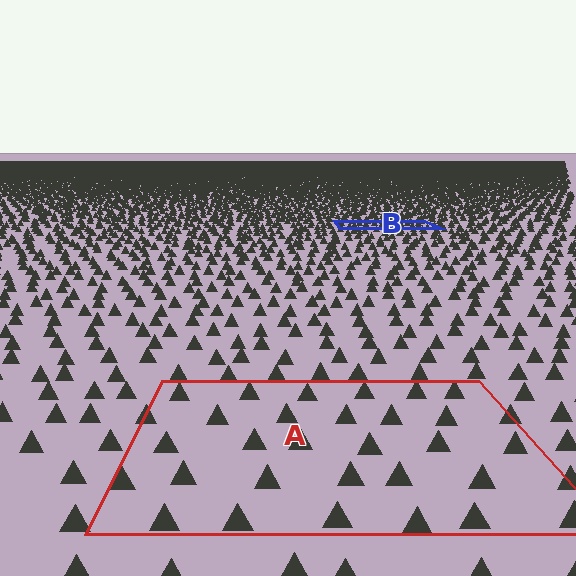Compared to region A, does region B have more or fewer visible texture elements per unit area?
Region B has more texture elements per unit area — they are packed more densely because it is farther away.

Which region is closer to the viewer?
Region A is closer. The texture elements there are larger and more spread out.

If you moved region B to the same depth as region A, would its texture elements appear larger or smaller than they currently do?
They would appear larger. At a closer depth, the same texture elements are projected at a bigger on-screen size.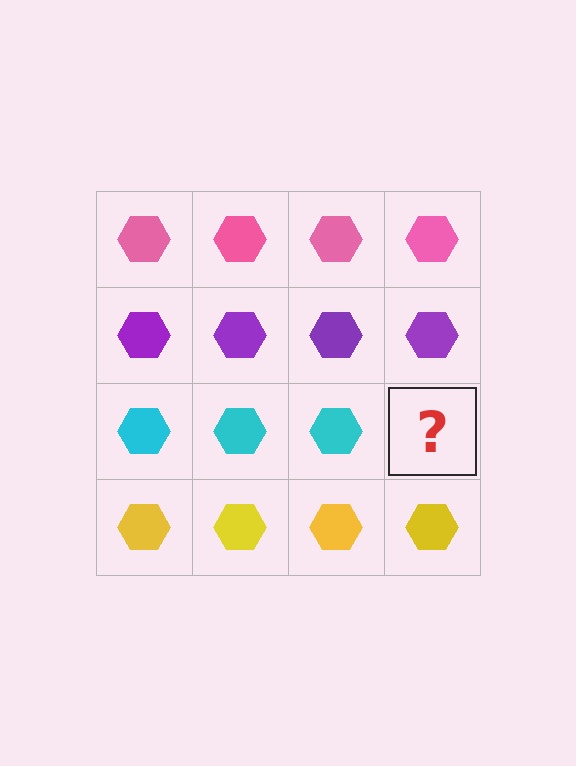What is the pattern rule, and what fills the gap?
The rule is that each row has a consistent color. The gap should be filled with a cyan hexagon.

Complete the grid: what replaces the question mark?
The question mark should be replaced with a cyan hexagon.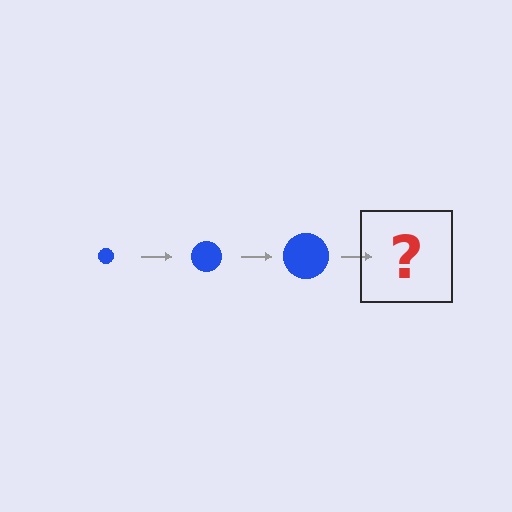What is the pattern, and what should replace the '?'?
The pattern is that the circle gets progressively larger each step. The '?' should be a blue circle, larger than the previous one.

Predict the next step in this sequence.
The next step is a blue circle, larger than the previous one.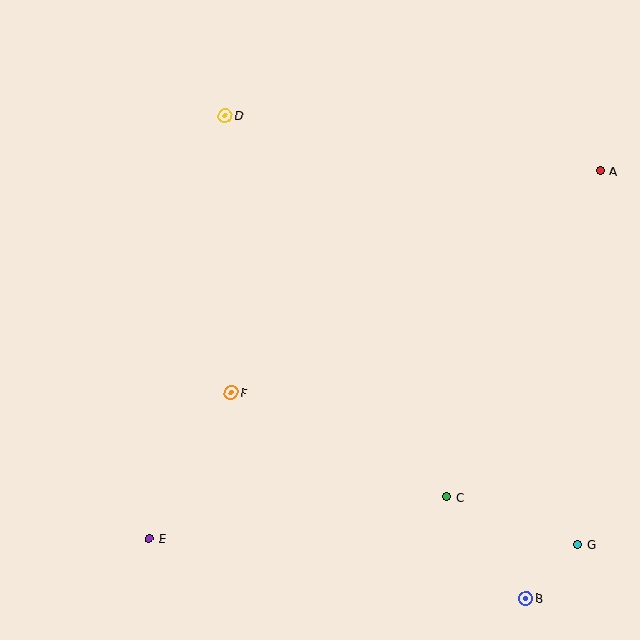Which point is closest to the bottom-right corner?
Point G is closest to the bottom-right corner.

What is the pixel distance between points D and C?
The distance between D and C is 441 pixels.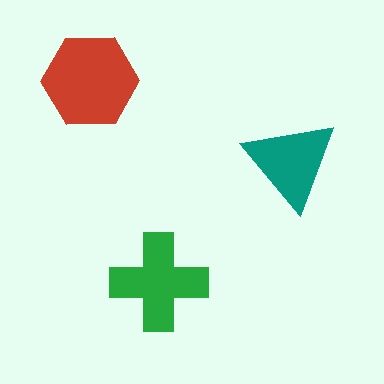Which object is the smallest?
The teal triangle.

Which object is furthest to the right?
The teal triangle is rightmost.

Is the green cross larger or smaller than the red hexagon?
Smaller.